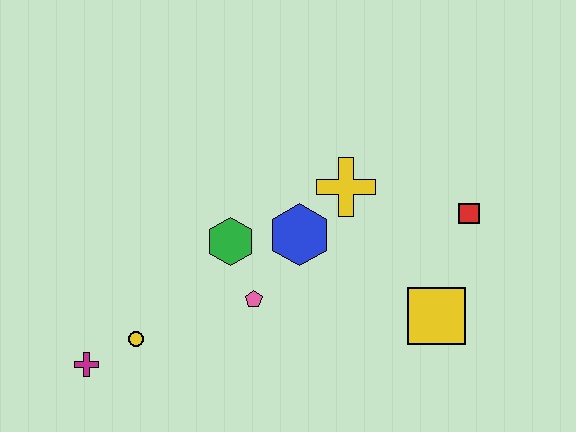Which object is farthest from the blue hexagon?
The magenta cross is farthest from the blue hexagon.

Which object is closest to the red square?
The yellow square is closest to the red square.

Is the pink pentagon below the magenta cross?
No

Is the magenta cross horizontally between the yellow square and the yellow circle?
No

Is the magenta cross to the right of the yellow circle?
No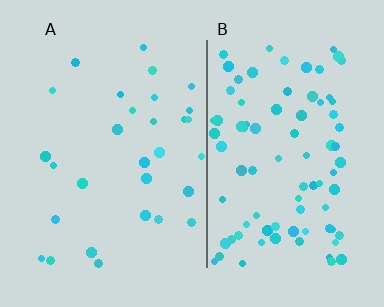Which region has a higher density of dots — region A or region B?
B (the right).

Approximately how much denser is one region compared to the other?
Approximately 2.9× — region B over region A.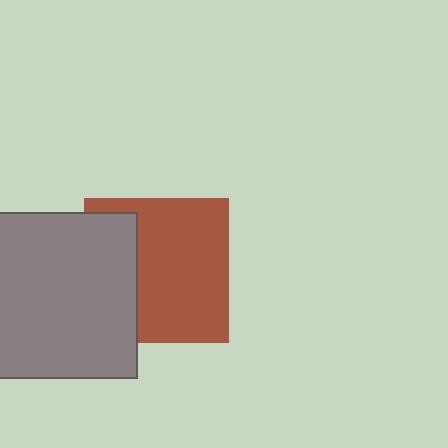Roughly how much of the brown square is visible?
Most of it is visible (roughly 67%).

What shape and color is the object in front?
The object in front is a gray square.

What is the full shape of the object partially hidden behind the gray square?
The partially hidden object is a brown square.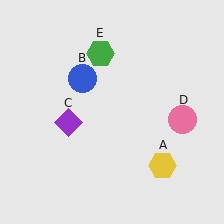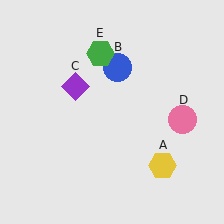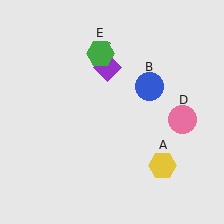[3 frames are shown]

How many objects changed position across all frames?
2 objects changed position: blue circle (object B), purple diamond (object C).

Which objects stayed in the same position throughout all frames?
Yellow hexagon (object A) and pink circle (object D) and green hexagon (object E) remained stationary.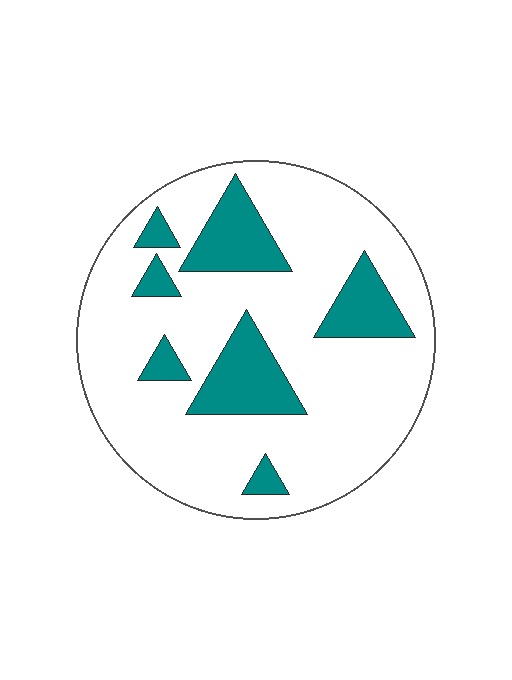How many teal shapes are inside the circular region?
7.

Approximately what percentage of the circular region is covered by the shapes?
Approximately 20%.